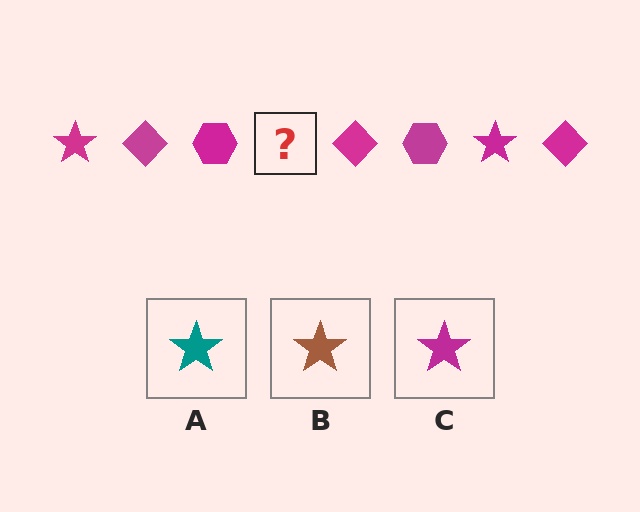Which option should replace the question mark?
Option C.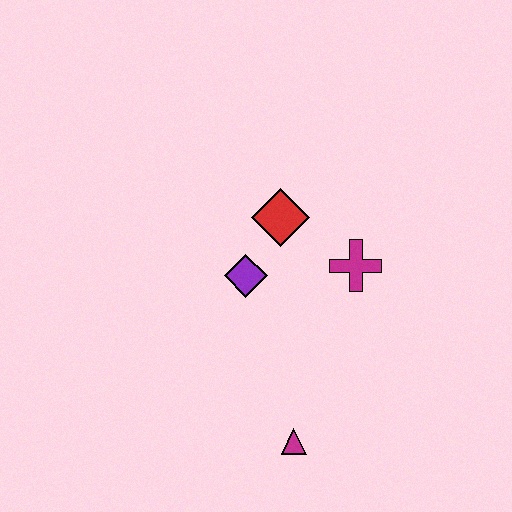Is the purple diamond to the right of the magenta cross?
No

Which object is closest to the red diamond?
The purple diamond is closest to the red diamond.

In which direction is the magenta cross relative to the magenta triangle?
The magenta cross is above the magenta triangle.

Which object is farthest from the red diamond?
The magenta triangle is farthest from the red diamond.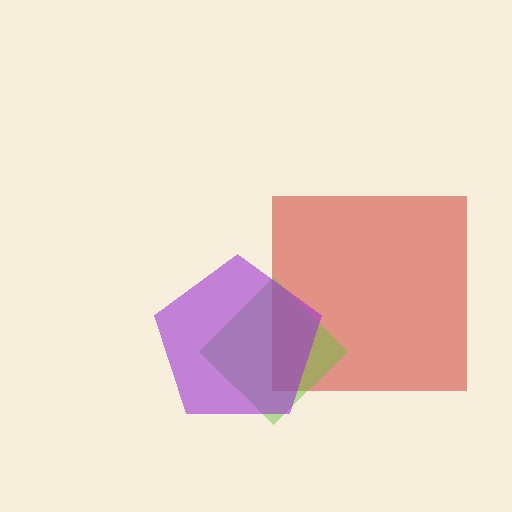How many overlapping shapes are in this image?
There are 3 overlapping shapes in the image.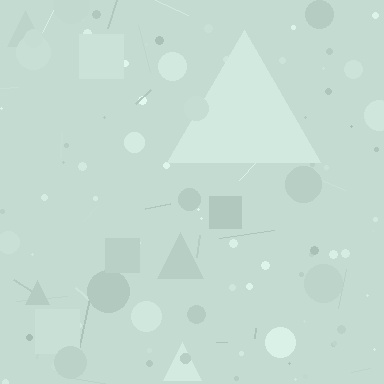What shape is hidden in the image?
A triangle is hidden in the image.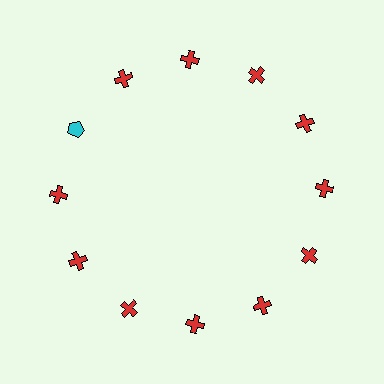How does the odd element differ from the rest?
It differs in both color (cyan instead of red) and shape (pentagon instead of cross).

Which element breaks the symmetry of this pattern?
The cyan pentagon at roughly the 10 o'clock position breaks the symmetry. All other shapes are red crosses.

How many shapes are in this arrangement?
There are 12 shapes arranged in a ring pattern.